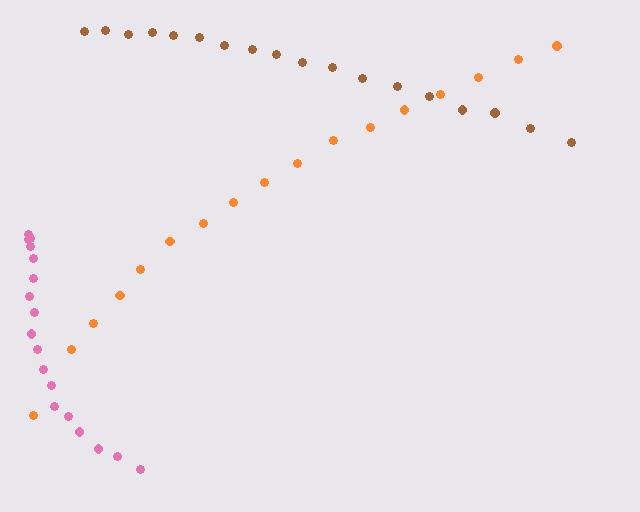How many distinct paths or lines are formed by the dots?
There are 3 distinct paths.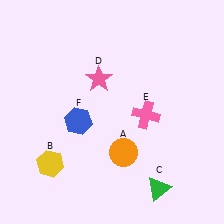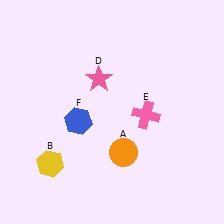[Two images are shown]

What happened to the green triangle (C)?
The green triangle (C) was removed in Image 2. It was in the bottom-right area of Image 1.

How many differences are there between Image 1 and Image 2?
There is 1 difference between the two images.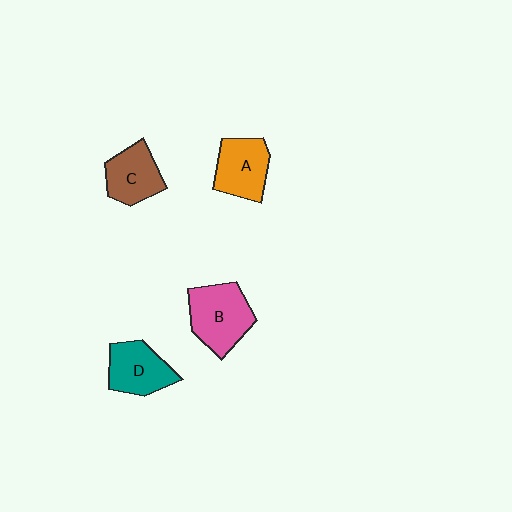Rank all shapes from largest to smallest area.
From largest to smallest: B (pink), A (orange), D (teal), C (brown).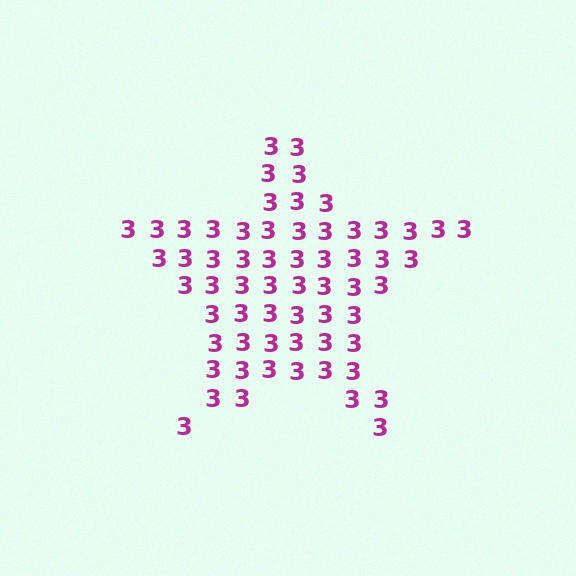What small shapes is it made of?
It is made of small digit 3's.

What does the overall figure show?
The overall figure shows a star.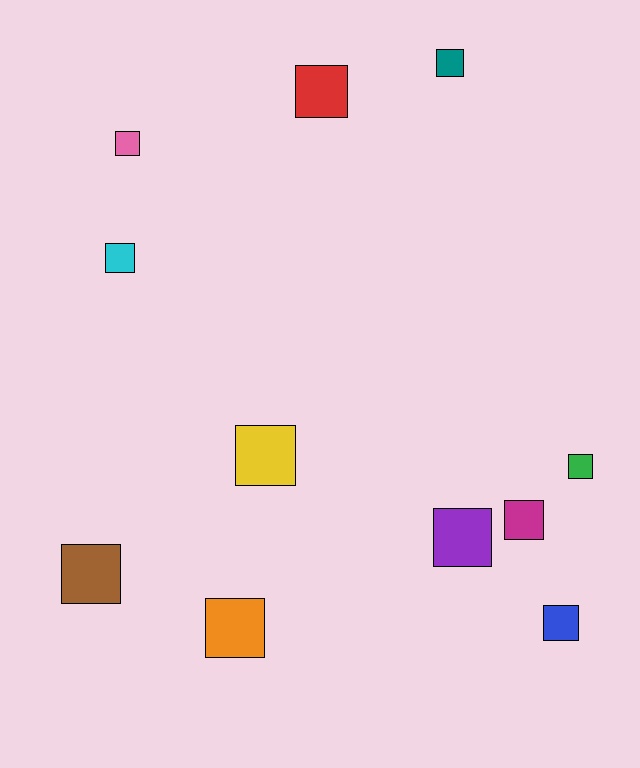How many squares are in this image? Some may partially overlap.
There are 11 squares.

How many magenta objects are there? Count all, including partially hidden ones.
There is 1 magenta object.